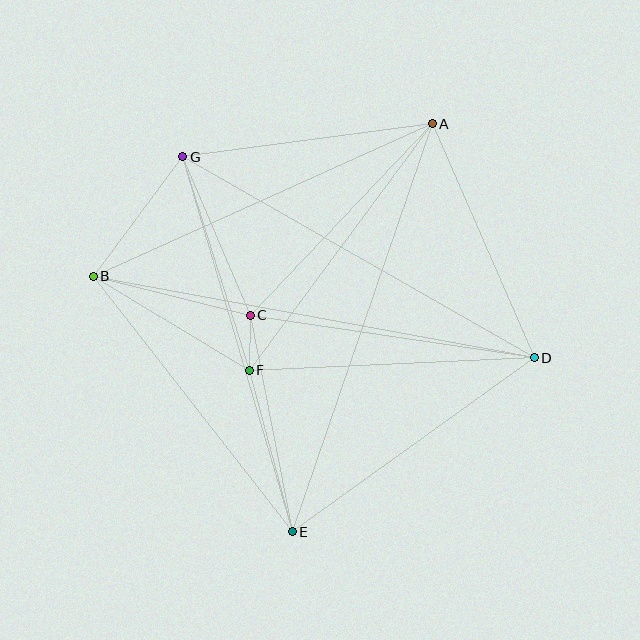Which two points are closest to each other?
Points C and F are closest to each other.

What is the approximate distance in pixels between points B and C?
The distance between B and C is approximately 162 pixels.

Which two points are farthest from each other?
Points B and D are farthest from each other.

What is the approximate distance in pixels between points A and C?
The distance between A and C is approximately 264 pixels.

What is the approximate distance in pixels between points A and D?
The distance between A and D is approximately 255 pixels.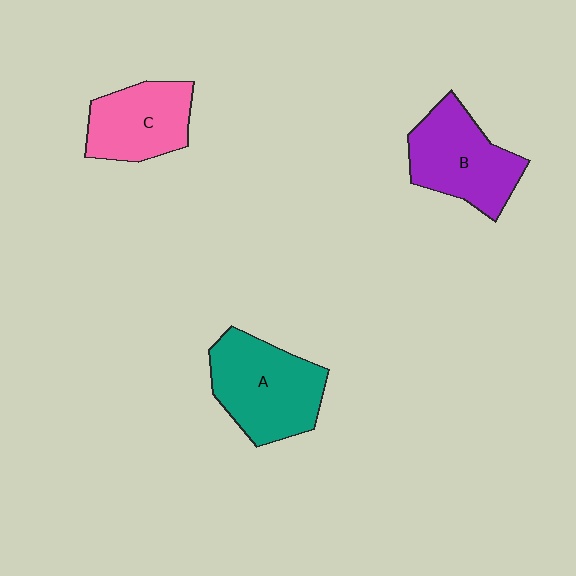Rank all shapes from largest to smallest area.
From largest to smallest: A (teal), B (purple), C (pink).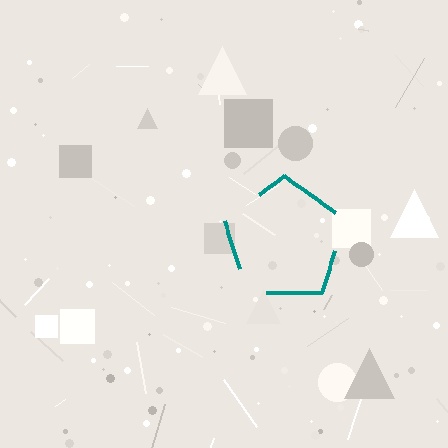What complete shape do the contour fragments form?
The contour fragments form a pentagon.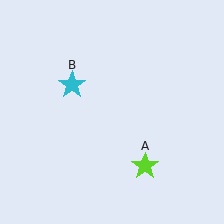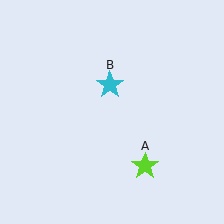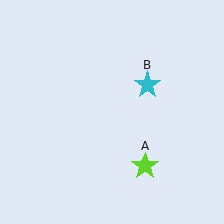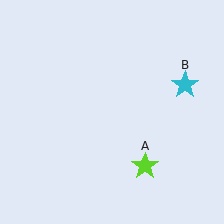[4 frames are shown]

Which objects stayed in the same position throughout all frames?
Lime star (object A) remained stationary.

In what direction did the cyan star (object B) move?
The cyan star (object B) moved right.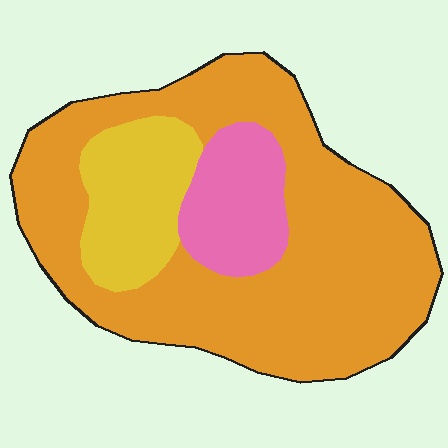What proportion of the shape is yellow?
Yellow covers 17% of the shape.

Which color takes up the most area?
Orange, at roughly 70%.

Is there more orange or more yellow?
Orange.